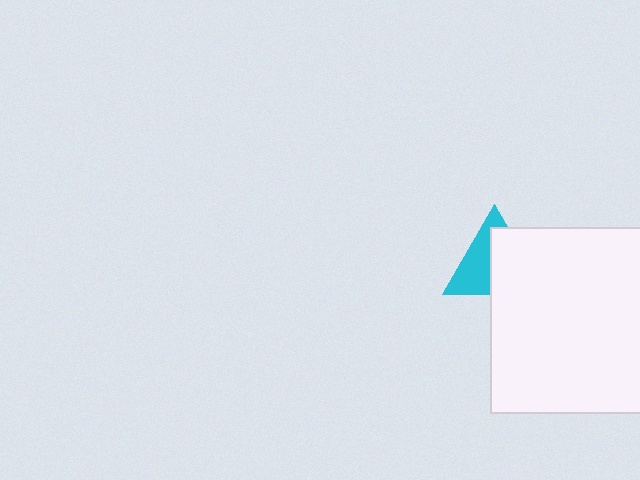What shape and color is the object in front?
The object in front is a white square.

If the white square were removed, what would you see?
You would see the complete cyan triangle.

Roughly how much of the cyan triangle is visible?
About half of it is visible (roughly 46%).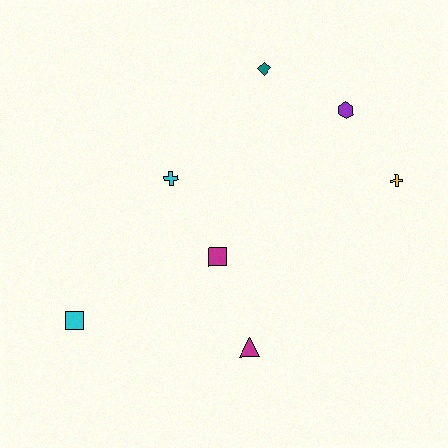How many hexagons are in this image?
There is 1 hexagon.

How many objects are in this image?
There are 7 objects.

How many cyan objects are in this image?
There are 2 cyan objects.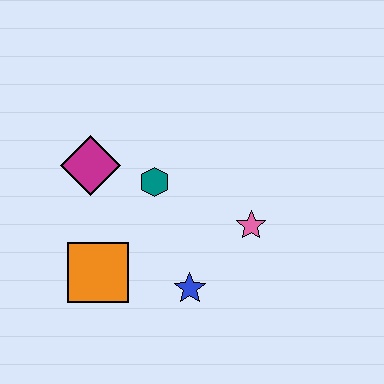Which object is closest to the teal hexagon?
The magenta diamond is closest to the teal hexagon.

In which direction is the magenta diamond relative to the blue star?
The magenta diamond is above the blue star.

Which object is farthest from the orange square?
The pink star is farthest from the orange square.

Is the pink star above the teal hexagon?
No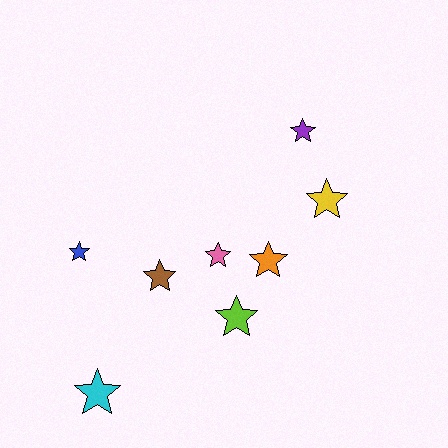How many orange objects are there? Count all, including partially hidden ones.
There is 1 orange object.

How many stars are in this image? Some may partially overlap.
There are 8 stars.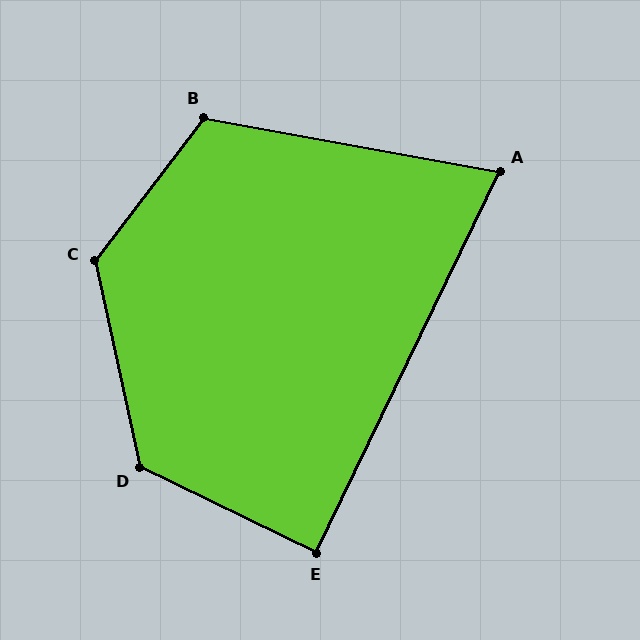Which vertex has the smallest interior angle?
A, at approximately 75 degrees.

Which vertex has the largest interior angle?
C, at approximately 130 degrees.